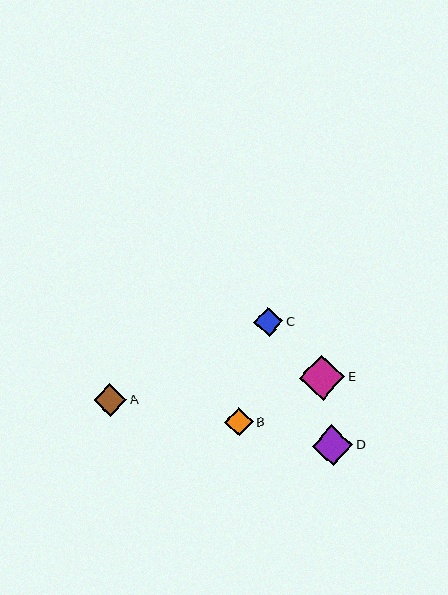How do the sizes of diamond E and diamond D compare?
Diamond E and diamond D are approximately the same size.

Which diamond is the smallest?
Diamond B is the smallest with a size of approximately 28 pixels.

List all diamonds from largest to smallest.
From largest to smallest: E, D, A, C, B.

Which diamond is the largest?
Diamond E is the largest with a size of approximately 45 pixels.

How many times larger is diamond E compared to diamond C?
Diamond E is approximately 1.5 times the size of diamond C.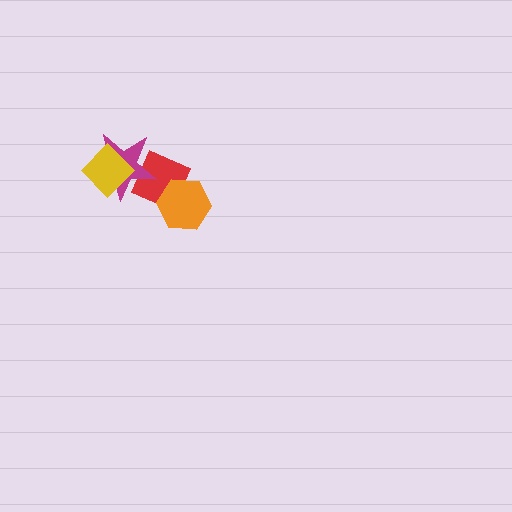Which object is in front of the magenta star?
The yellow diamond is in front of the magenta star.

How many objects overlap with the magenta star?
2 objects overlap with the magenta star.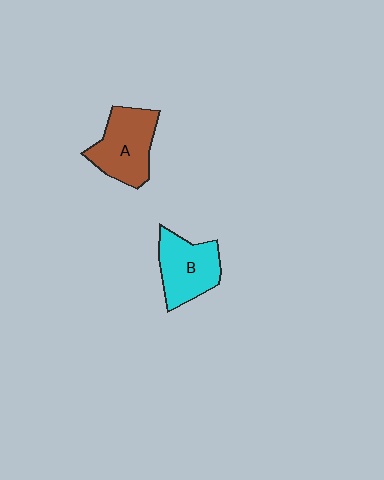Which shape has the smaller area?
Shape B (cyan).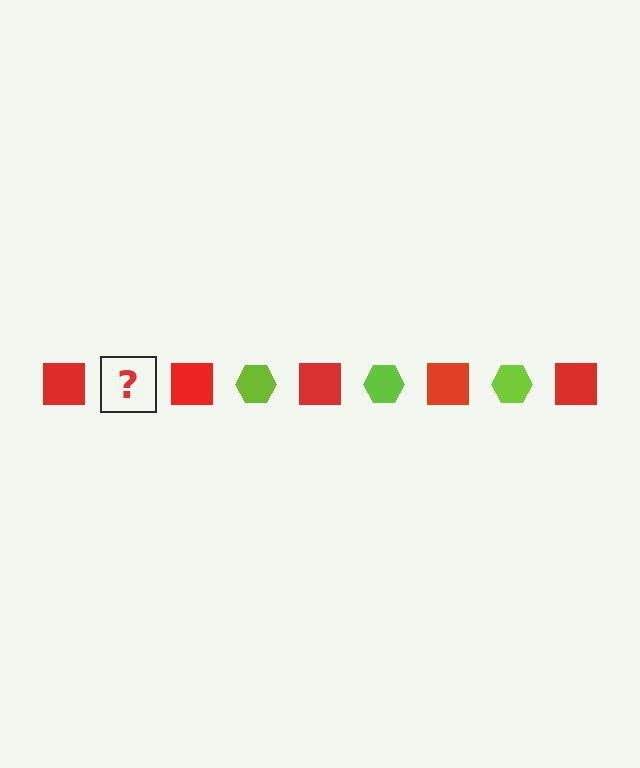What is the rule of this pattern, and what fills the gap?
The rule is that the pattern alternates between red square and lime hexagon. The gap should be filled with a lime hexagon.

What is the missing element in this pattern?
The missing element is a lime hexagon.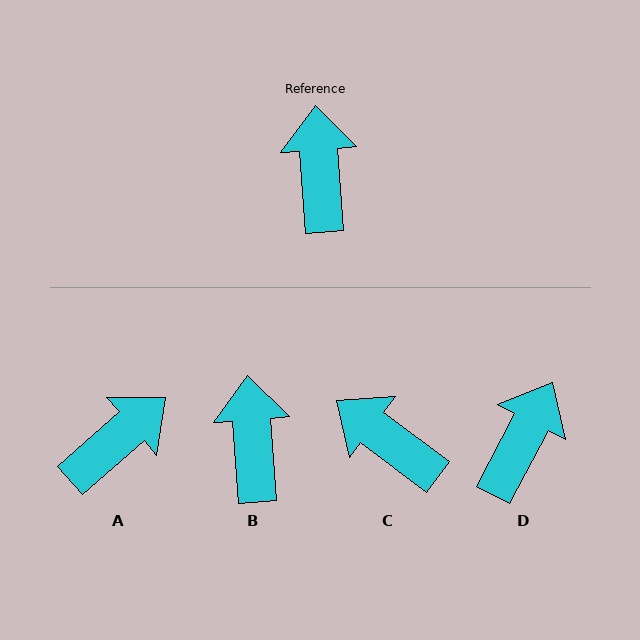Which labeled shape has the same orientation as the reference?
B.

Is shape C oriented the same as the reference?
No, it is off by about 49 degrees.